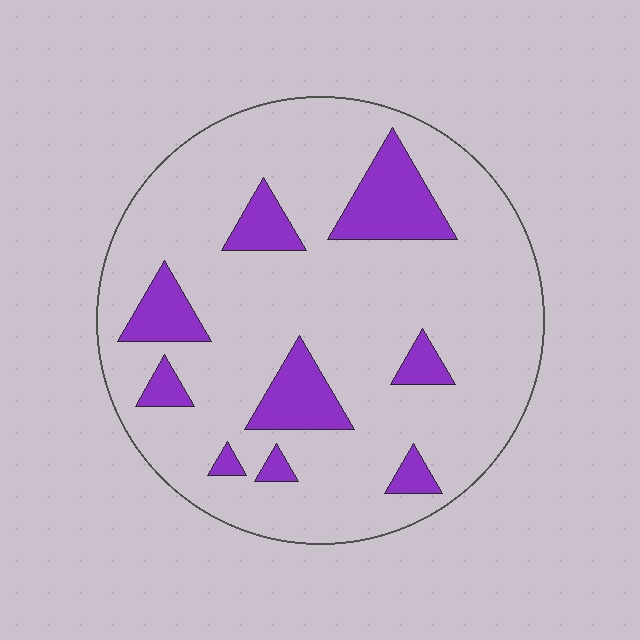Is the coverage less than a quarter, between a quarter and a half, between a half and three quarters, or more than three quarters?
Less than a quarter.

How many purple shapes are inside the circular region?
9.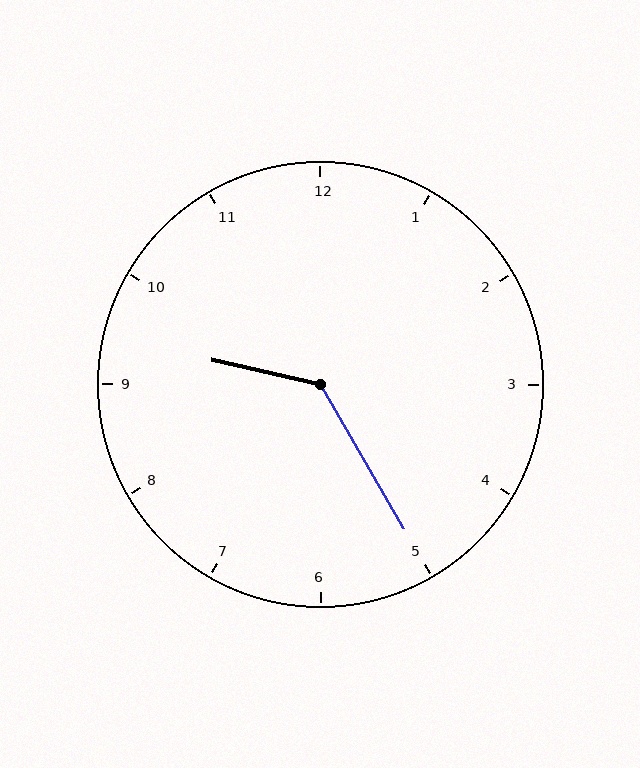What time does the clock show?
9:25.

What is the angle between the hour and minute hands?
Approximately 132 degrees.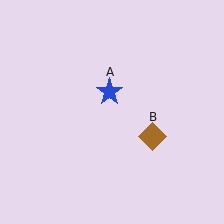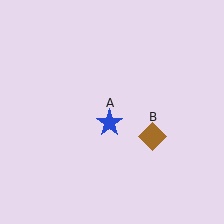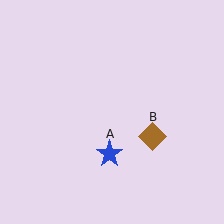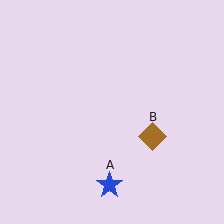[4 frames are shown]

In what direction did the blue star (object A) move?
The blue star (object A) moved down.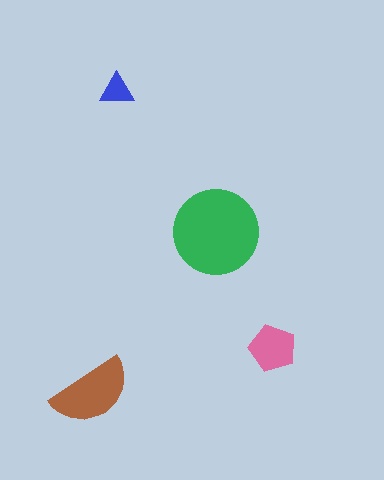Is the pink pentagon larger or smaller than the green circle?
Smaller.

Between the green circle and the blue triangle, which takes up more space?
The green circle.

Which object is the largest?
The green circle.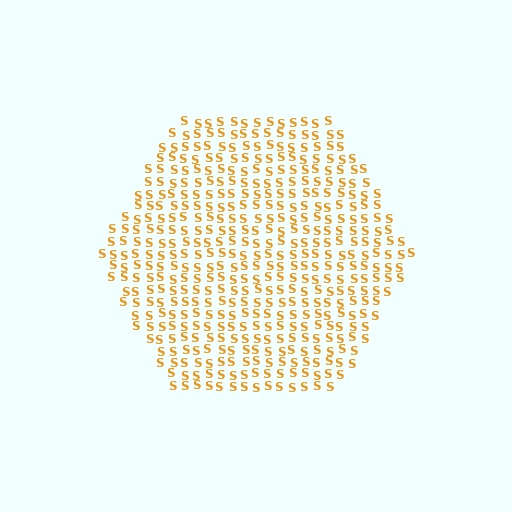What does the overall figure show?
The overall figure shows a hexagon.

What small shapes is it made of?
It is made of small letter S's.